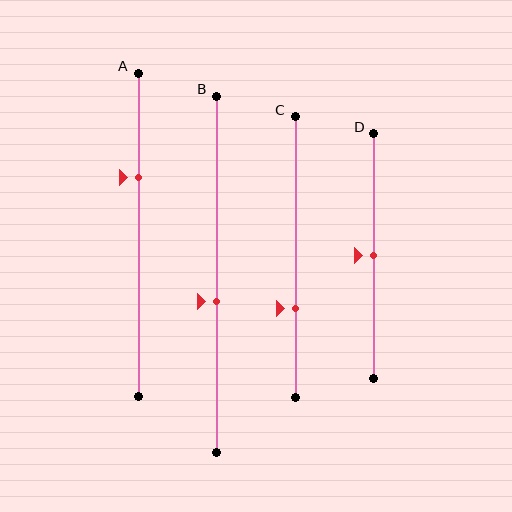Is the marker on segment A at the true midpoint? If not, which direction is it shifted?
No, the marker on segment A is shifted upward by about 18% of the segment length.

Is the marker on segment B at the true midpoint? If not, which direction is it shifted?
No, the marker on segment B is shifted downward by about 8% of the segment length.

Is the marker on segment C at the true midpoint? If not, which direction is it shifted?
No, the marker on segment C is shifted downward by about 18% of the segment length.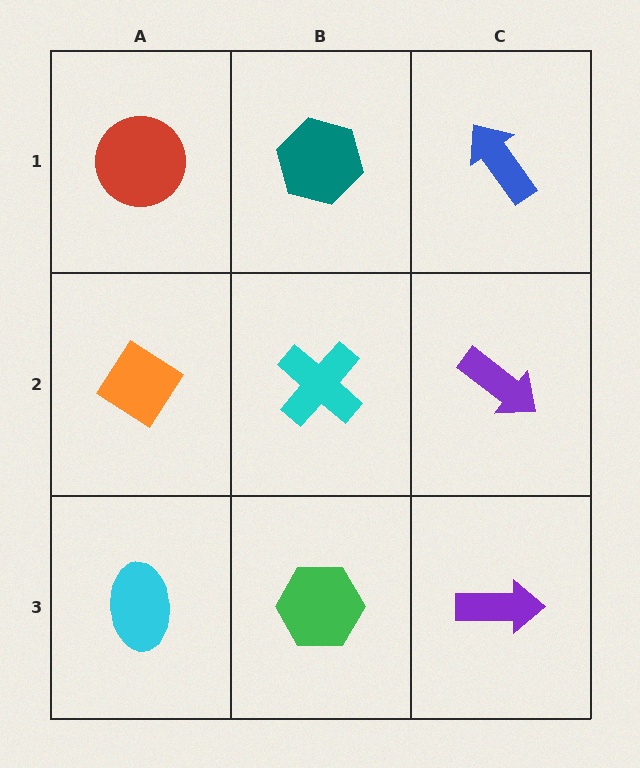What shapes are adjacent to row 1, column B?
A cyan cross (row 2, column B), a red circle (row 1, column A), a blue arrow (row 1, column C).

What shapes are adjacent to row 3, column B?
A cyan cross (row 2, column B), a cyan ellipse (row 3, column A), a purple arrow (row 3, column C).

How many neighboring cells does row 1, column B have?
3.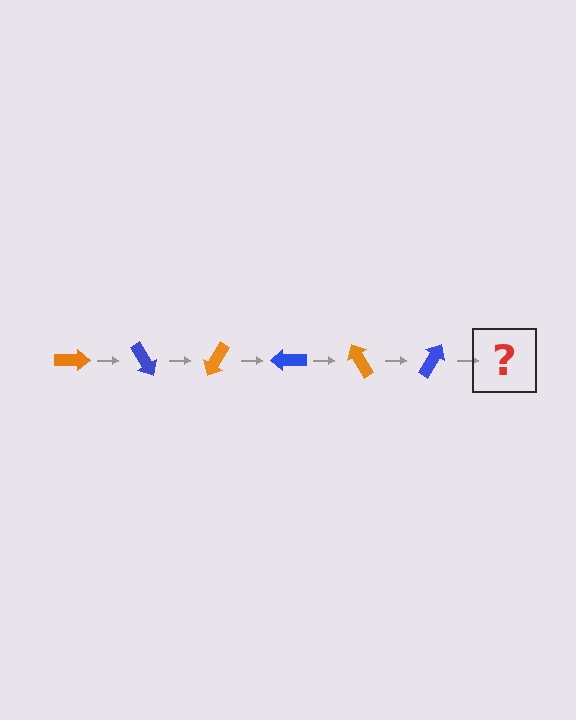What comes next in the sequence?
The next element should be an orange arrow, rotated 360 degrees from the start.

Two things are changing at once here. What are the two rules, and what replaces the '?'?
The two rules are that it rotates 60 degrees each step and the color cycles through orange and blue. The '?' should be an orange arrow, rotated 360 degrees from the start.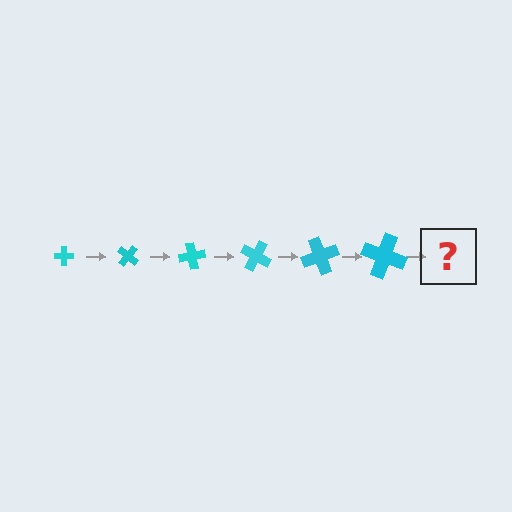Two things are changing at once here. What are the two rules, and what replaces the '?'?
The two rules are that the cross grows larger each step and it rotates 40 degrees each step. The '?' should be a cross, larger than the previous one and rotated 240 degrees from the start.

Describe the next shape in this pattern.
It should be a cross, larger than the previous one and rotated 240 degrees from the start.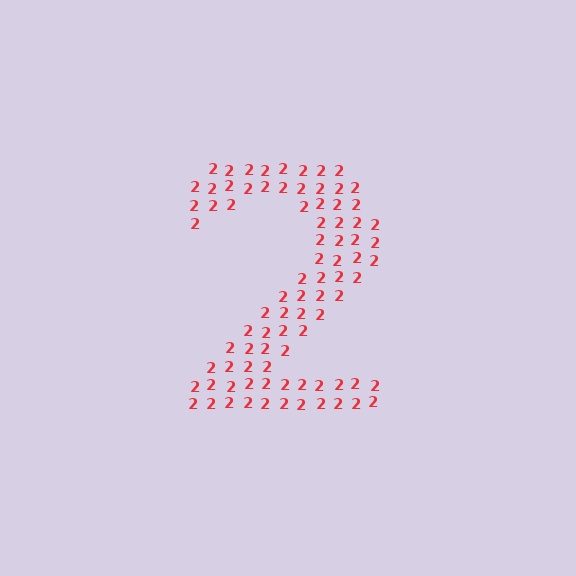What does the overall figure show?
The overall figure shows the digit 2.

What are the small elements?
The small elements are digit 2's.